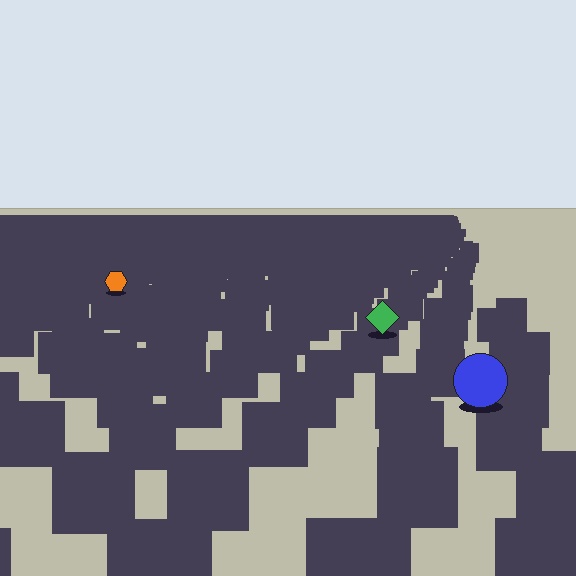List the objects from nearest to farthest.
From nearest to farthest: the blue circle, the green diamond, the orange hexagon.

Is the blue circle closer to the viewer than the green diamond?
Yes. The blue circle is closer — you can tell from the texture gradient: the ground texture is coarser near it.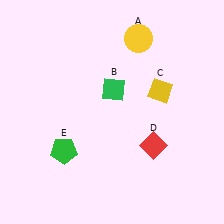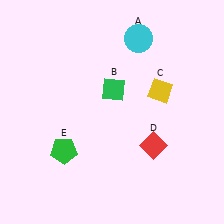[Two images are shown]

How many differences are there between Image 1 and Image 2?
There is 1 difference between the two images.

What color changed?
The circle (A) changed from yellow in Image 1 to cyan in Image 2.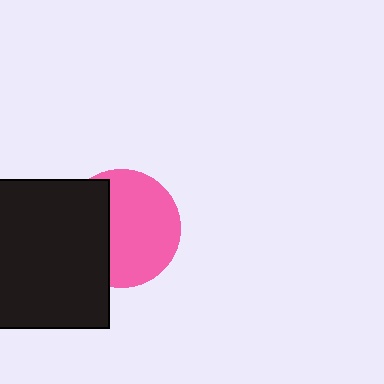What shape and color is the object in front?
The object in front is a black square.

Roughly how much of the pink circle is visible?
About half of it is visible (roughly 64%).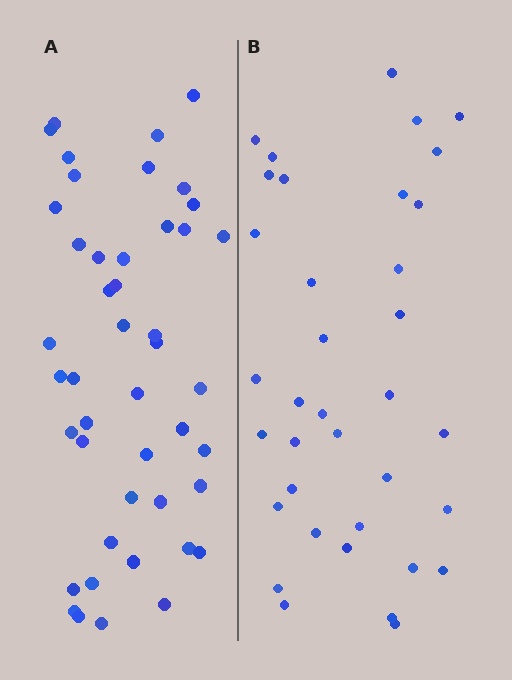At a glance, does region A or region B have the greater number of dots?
Region A (the left region) has more dots.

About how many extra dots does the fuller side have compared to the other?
Region A has roughly 8 or so more dots than region B.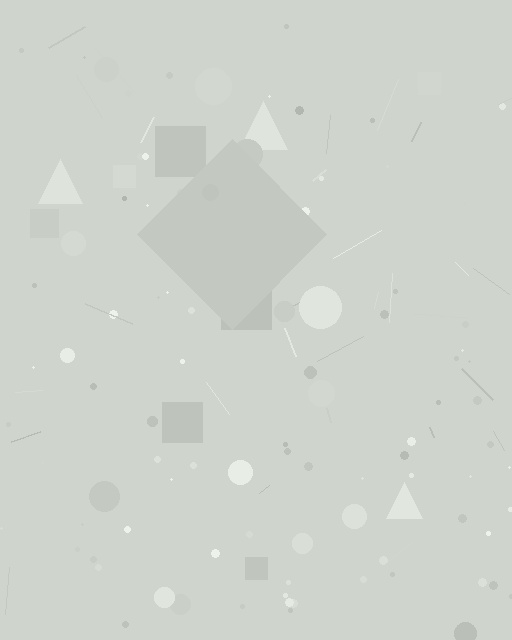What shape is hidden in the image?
A diamond is hidden in the image.